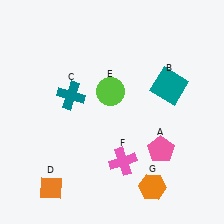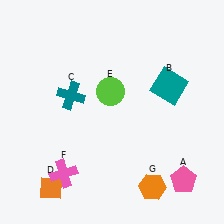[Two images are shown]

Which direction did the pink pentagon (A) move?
The pink pentagon (A) moved down.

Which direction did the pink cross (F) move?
The pink cross (F) moved left.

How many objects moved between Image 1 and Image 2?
2 objects moved between the two images.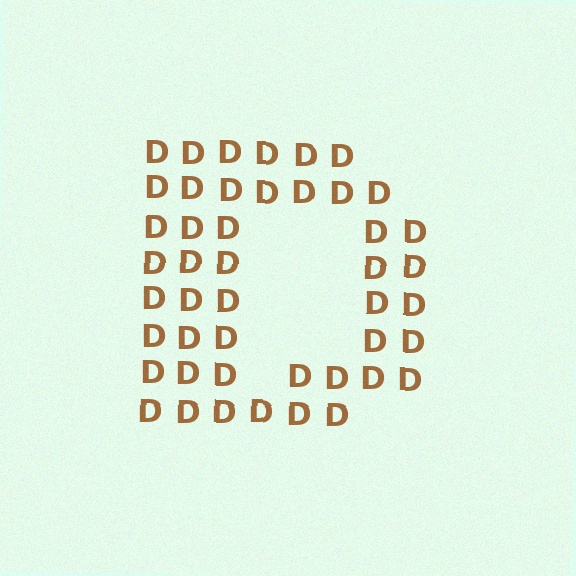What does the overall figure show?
The overall figure shows the letter D.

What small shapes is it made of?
It is made of small letter D's.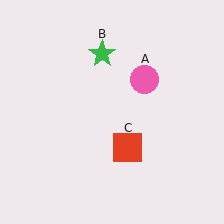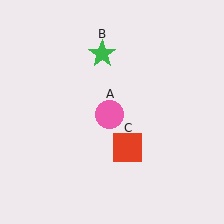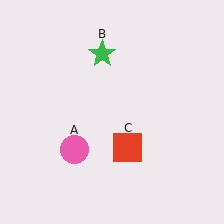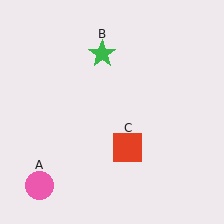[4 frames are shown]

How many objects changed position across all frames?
1 object changed position: pink circle (object A).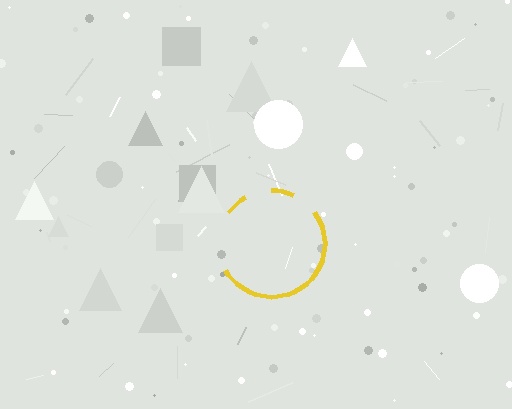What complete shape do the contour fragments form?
The contour fragments form a circle.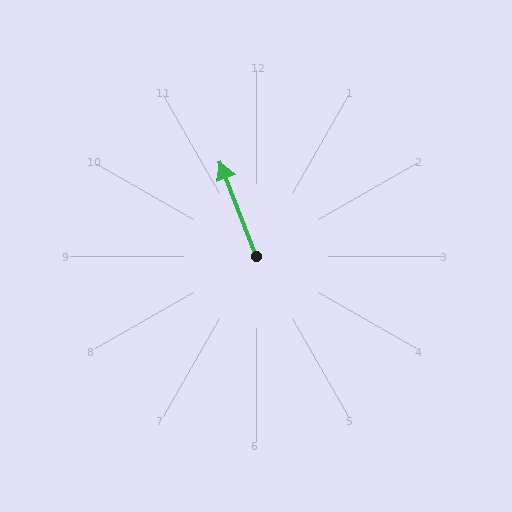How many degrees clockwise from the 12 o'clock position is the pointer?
Approximately 339 degrees.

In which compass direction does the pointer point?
North.